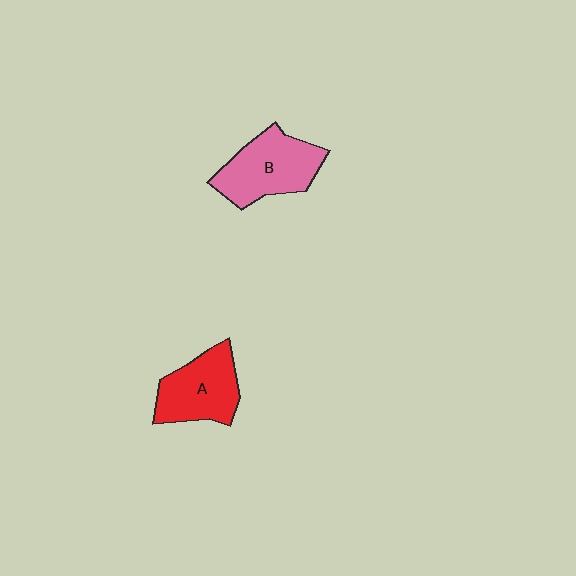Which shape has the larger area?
Shape B (pink).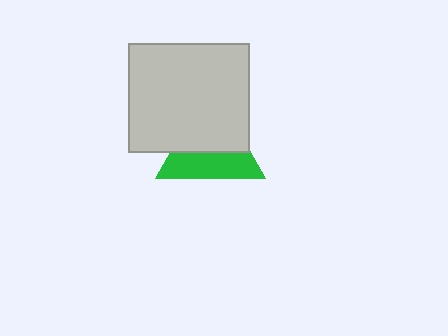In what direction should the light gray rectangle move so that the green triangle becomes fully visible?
The light gray rectangle should move up. That is the shortest direction to clear the overlap and leave the green triangle fully visible.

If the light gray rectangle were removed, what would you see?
You would see the complete green triangle.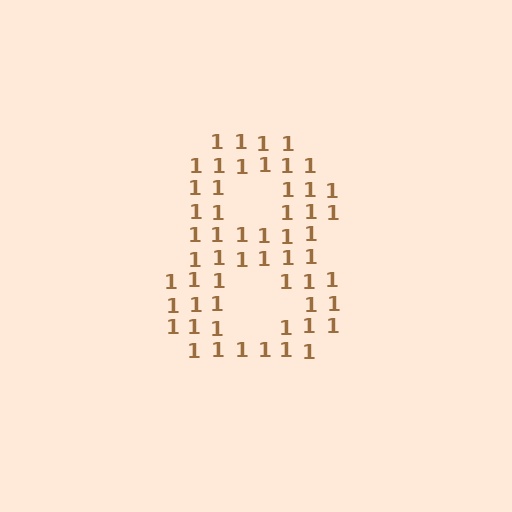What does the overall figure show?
The overall figure shows the digit 8.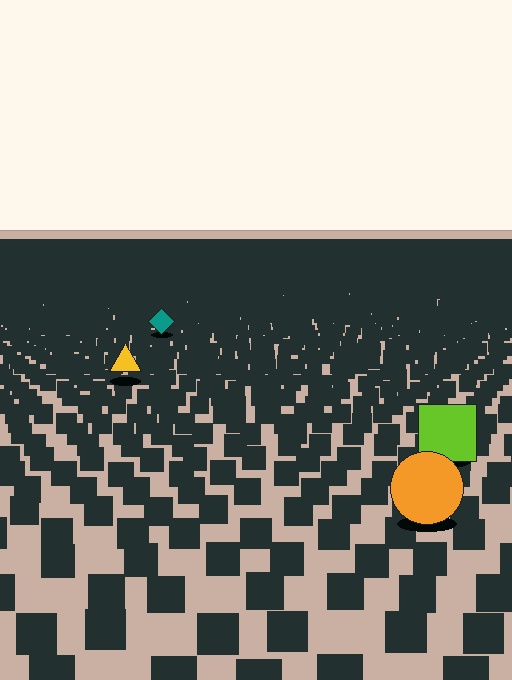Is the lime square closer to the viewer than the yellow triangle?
Yes. The lime square is closer — you can tell from the texture gradient: the ground texture is coarser near it.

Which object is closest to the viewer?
The orange circle is closest. The texture marks near it are larger and more spread out.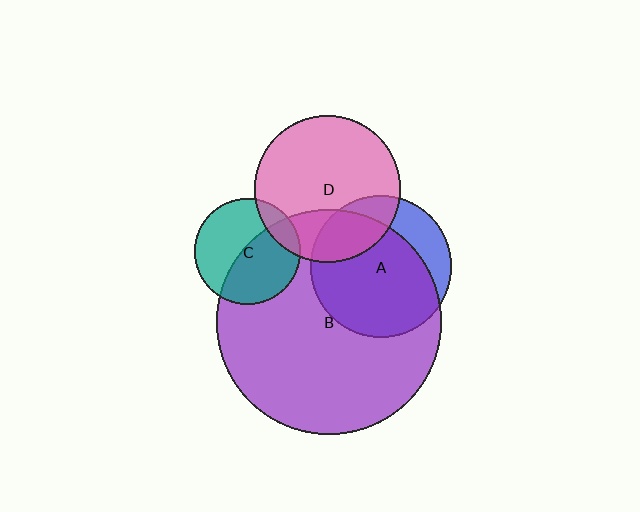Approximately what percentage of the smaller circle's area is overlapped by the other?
Approximately 75%.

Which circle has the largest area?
Circle B (purple).